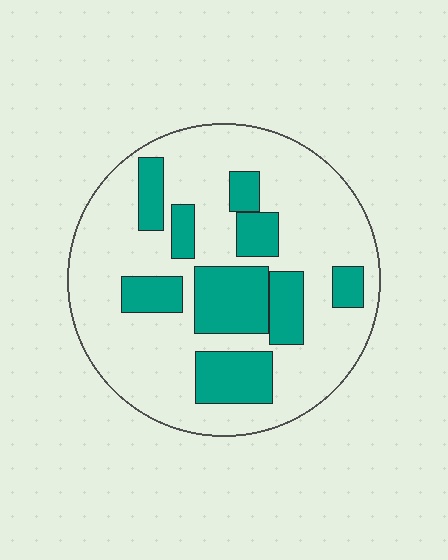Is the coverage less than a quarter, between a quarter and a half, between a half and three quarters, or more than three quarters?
Between a quarter and a half.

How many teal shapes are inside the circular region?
9.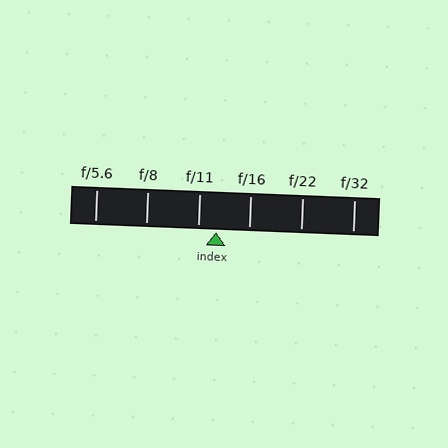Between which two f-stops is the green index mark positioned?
The index mark is between f/11 and f/16.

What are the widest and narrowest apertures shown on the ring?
The widest aperture shown is f/5.6 and the narrowest is f/32.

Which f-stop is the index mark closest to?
The index mark is closest to f/11.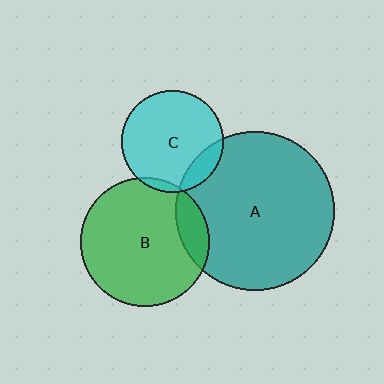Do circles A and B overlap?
Yes.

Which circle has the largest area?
Circle A (teal).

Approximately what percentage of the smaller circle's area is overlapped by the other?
Approximately 15%.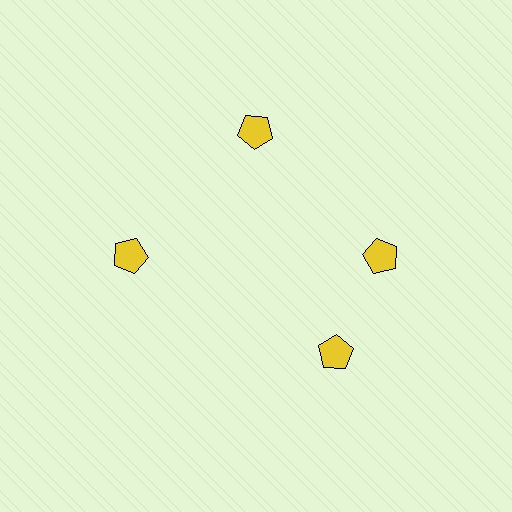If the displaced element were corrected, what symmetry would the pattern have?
It would have 4-fold rotational symmetry — the pattern would map onto itself every 90 degrees.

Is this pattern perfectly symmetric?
No. The 4 yellow pentagons are arranged in a ring, but one element near the 6 o'clock position is rotated out of alignment along the ring, breaking the 4-fold rotational symmetry.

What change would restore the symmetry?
The symmetry would be restored by rotating it back into even spacing with its neighbors so that all 4 pentagons sit at equal angles and equal distance from the center.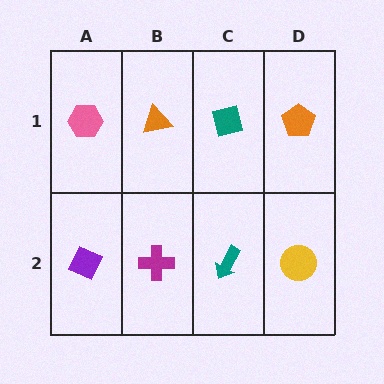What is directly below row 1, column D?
A yellow circle.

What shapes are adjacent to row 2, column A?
A pink hexagon (row 1, column A), a magenta cross (row 2, column B).